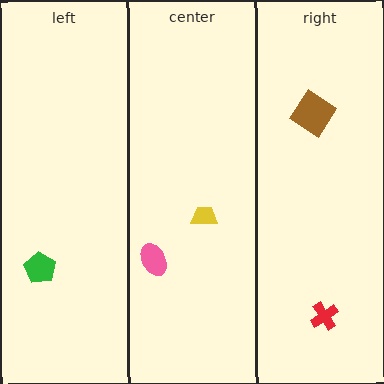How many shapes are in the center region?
2.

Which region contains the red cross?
The right region.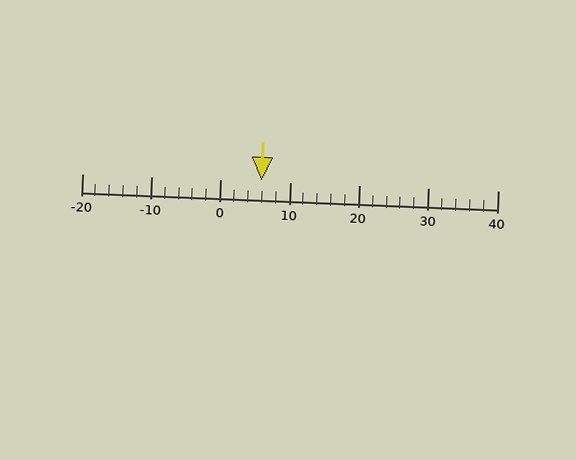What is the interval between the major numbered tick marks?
The major tick marks are spaced 10 units apart.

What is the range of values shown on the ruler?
The ruler shows values from -20 to 40.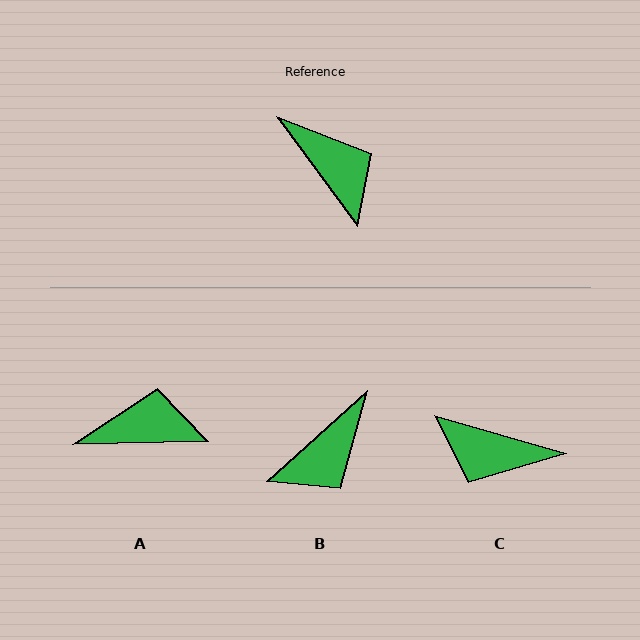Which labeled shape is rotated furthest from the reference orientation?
C, about 142 degrees away.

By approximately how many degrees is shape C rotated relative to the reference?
Approximately 142 degrees clockwise.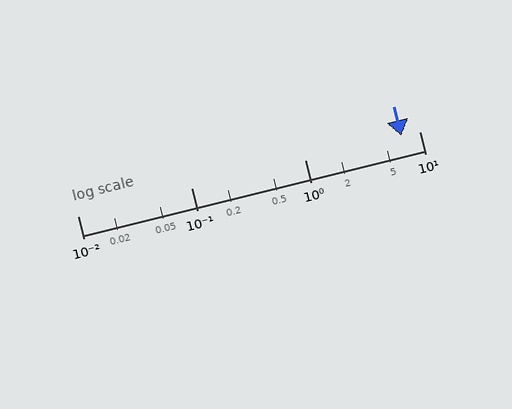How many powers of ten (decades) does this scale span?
The scale spans 3 decades, from 0.01 to 10.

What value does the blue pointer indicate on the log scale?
The pointer indicates approximately 6.9.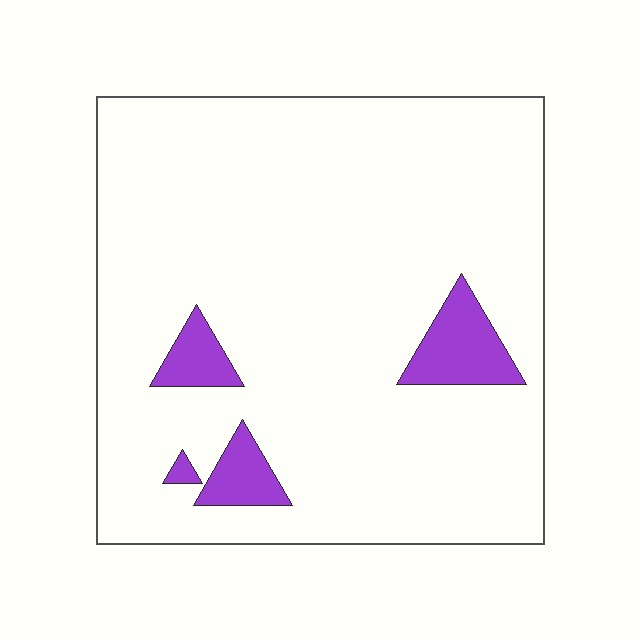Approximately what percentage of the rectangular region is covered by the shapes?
Approximately 10%.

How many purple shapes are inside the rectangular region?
4.